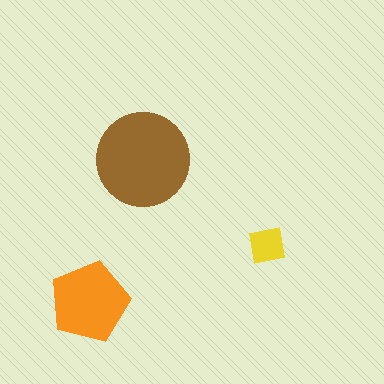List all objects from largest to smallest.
The brown circle, the orange pentagon, the yellow square.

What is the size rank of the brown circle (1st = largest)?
1st.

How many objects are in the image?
There are 3 objects in the image.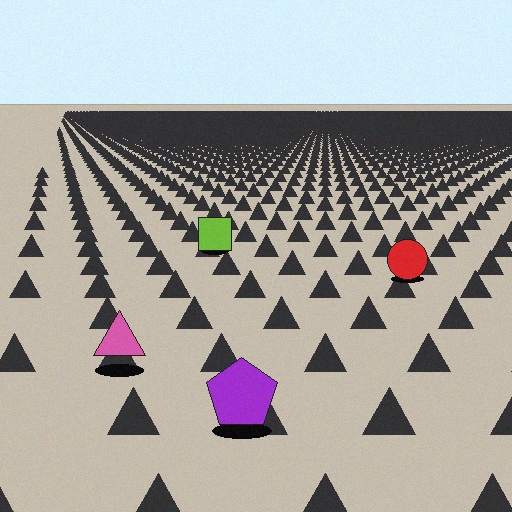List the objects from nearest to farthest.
From nearest to farthest: the purple pentagon, the pink triangle, the red circle, the lime square.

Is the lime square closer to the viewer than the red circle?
No. The red circle is closer — you can tell from the texture gradient: the ground texture is coarser near it.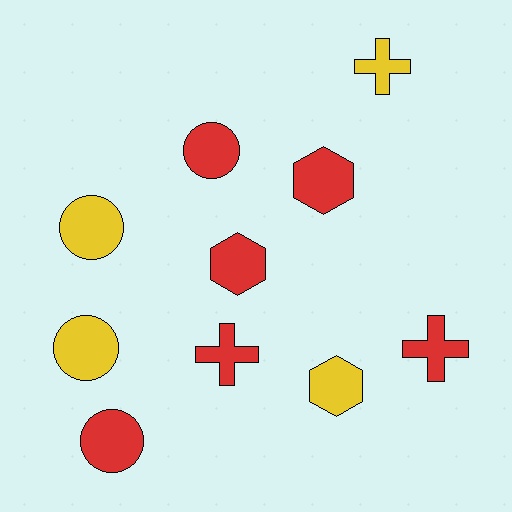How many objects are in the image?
There are 10 objects.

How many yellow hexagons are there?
There is 1 yellow hexagon.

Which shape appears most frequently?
Circle, with 4 objects.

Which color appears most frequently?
Red, with 6 objects.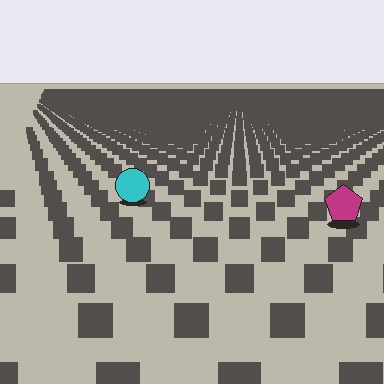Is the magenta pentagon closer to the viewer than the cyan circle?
Yes. The magenta pentagon is closer — you can tell from the texture gradient: the ground texture is coarser near it.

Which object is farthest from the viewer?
The cyan circle is farthest from the viewer. It appears smaller and the ground texture around it is denser.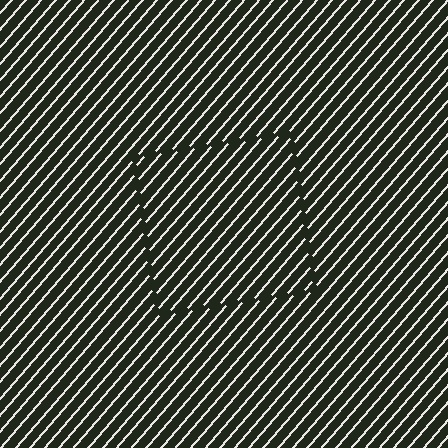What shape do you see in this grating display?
An illusory square. The interior of the shape contains the same grating, shifted by half a period — the contour is defined by the phase discontinuity where line-ends from the inner and outer gratings abut.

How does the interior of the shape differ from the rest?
The interior of the shape contains the same grating, shifted by half a period — the contour is defined by the phase discontinuity where line-ends from the inner and outer gratings abut.